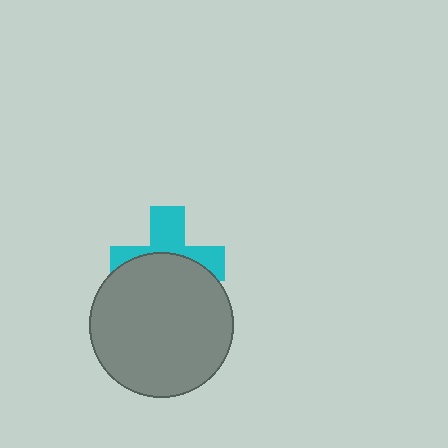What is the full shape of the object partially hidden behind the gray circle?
The partially hidden object is a cyan cross.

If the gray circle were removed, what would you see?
You would see the complete cyan cross.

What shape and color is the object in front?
The object in front is a gray circle.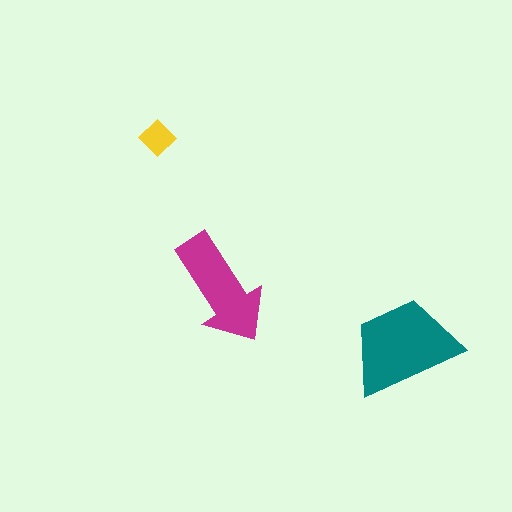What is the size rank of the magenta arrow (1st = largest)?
2nd.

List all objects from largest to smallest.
The teal trapezoid, the magenta arrow, the yellow diamond.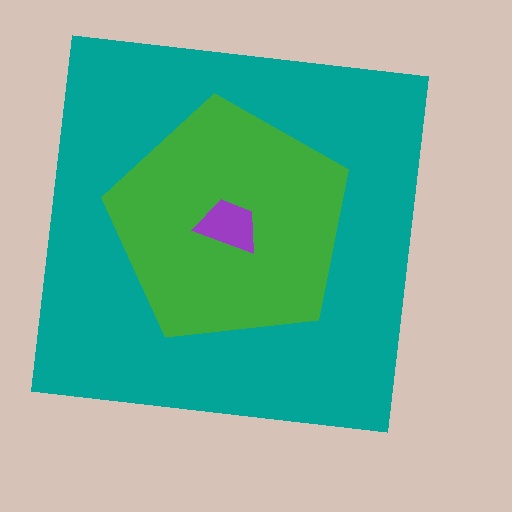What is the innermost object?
The purple trapezoid.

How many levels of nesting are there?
3.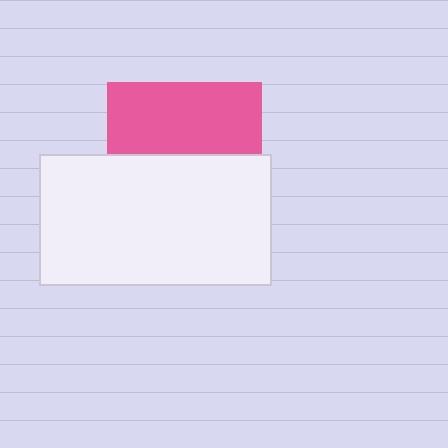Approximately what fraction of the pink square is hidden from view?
Roughly 54% of the pink square is hidden behind the white rectangle.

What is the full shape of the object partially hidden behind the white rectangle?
The partially hidden object is a pink square.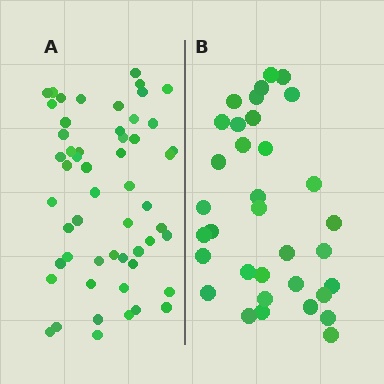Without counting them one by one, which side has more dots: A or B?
Region A (the left region) has more dots.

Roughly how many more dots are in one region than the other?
Region A has approximately 20 more dots than region B.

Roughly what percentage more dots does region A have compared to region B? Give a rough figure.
About 60% more.